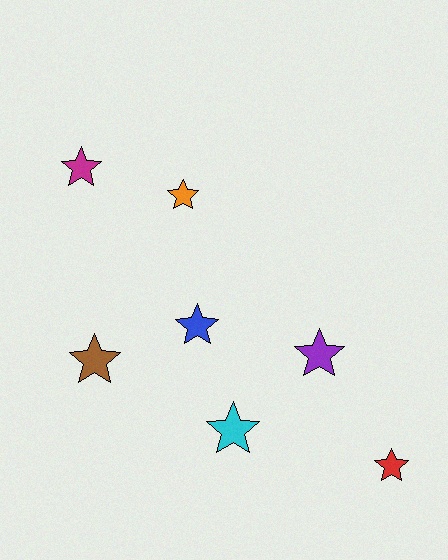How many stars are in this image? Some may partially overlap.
There are 7 stars.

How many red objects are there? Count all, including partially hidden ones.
There is 1 red object.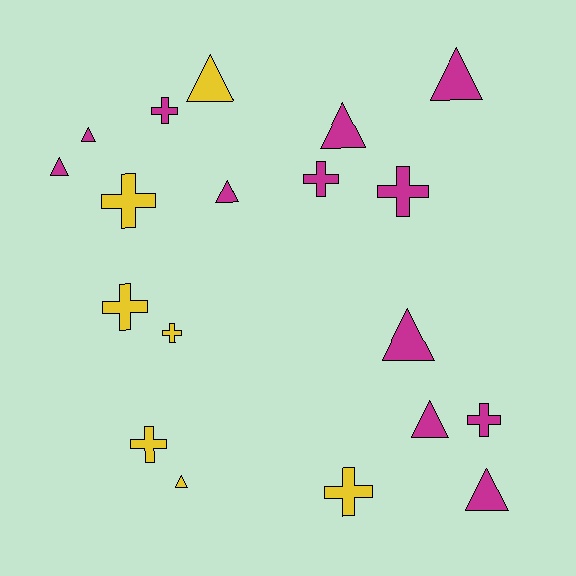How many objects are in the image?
There are 19 objects.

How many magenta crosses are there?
There are 4 magenta crosses.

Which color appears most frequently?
Magenta, with 12 objects.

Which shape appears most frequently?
Triangle, with 10 objects.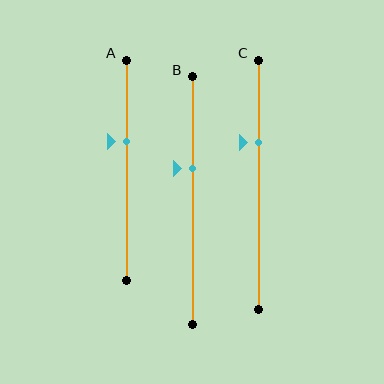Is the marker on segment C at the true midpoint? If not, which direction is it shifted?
No, the marker on segment C is shifted upward by about 17% of the segment length.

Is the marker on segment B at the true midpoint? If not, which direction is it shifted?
No, the marker on segment B is shifted upward by about 13% of the segment length.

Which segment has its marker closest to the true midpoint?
Segment B has its marker closest to the true midpoint.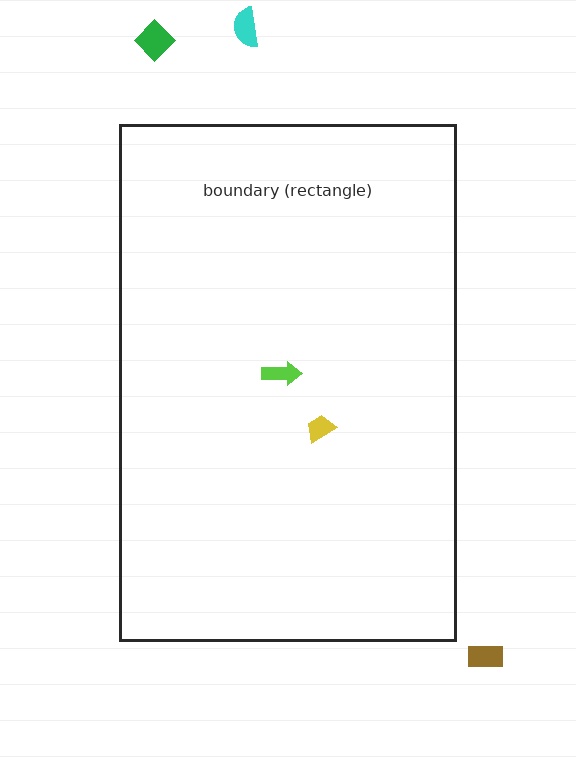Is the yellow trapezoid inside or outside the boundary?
Inside.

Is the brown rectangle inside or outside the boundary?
Outside.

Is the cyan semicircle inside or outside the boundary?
Outside.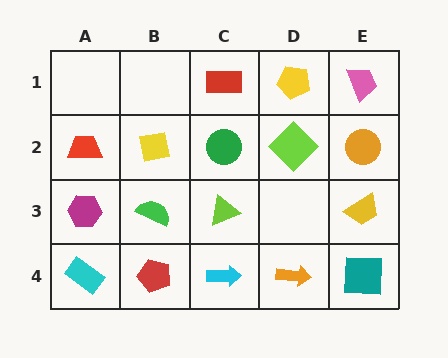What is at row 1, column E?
A pink trapezoid.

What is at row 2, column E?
An orange circle.